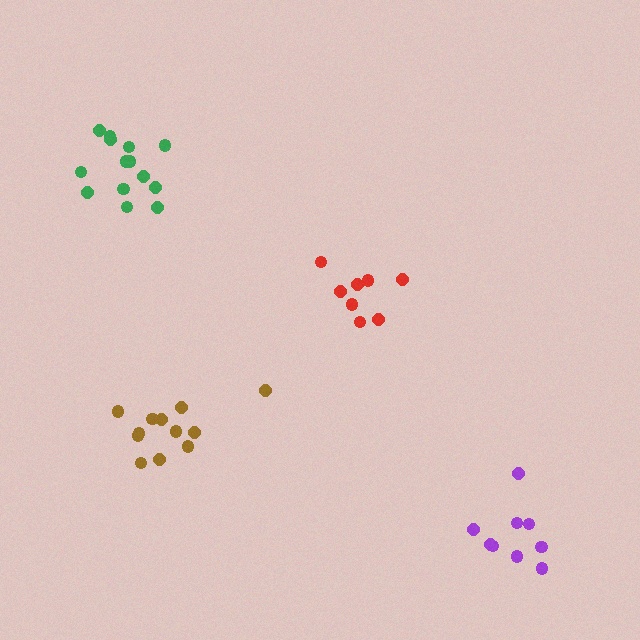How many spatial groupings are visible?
There are 4 spatial groupings.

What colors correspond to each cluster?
The clusters are colored: green, red, purple, brown.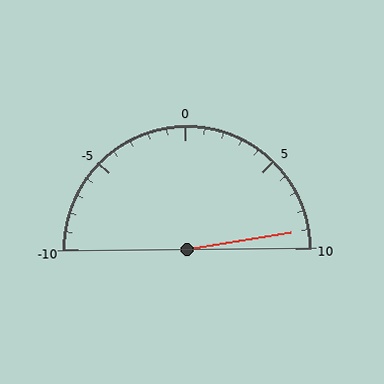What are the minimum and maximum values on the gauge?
The gauge ranges from -10 to 10.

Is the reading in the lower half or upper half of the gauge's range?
The reading is in the upper half of the range (-10 to 10).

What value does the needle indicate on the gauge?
The needle indicates approximately 9.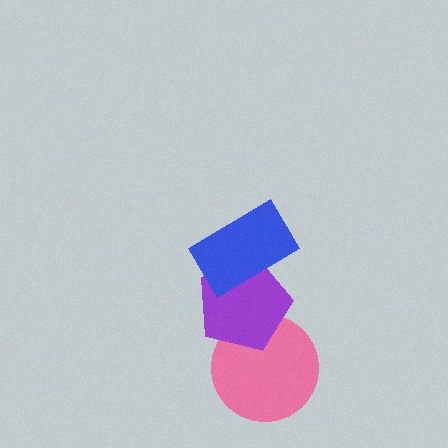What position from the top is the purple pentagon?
The purple pentagon is 2nd from the top.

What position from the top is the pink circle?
The pink circle is 3rd from the top.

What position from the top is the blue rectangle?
The blue rectangle is 1st from the top.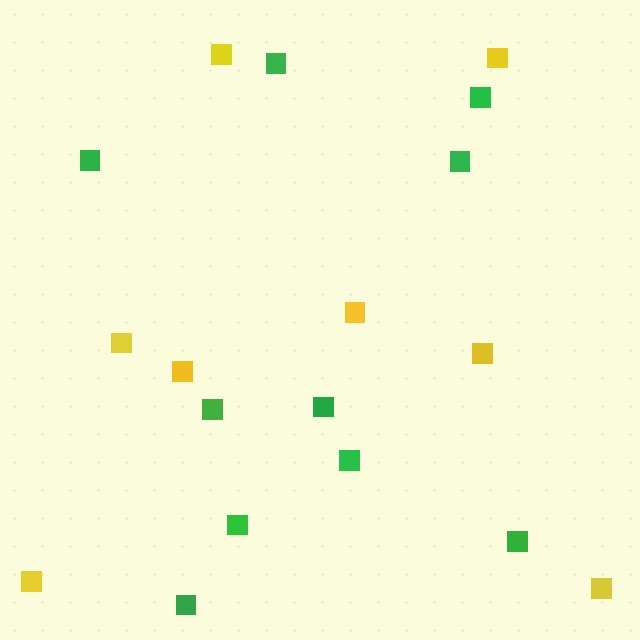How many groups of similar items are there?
There are 2 groups: one group of yellow squares (8) and one group of green squares (10).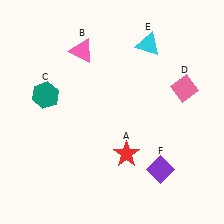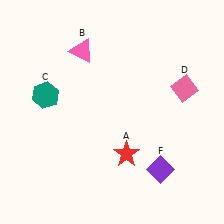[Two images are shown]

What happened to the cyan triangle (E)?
The cyan triangle (E) was removed in Image 2. It was in the top-right area of Image 1.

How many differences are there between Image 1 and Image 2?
There is 1 difference between the two images.